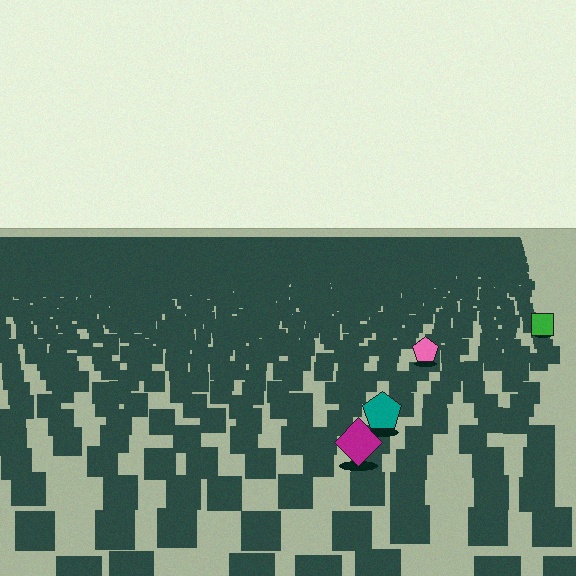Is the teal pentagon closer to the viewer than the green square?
Yes. The teal pentagon is closer — you can tell from the texture gradient: the ground texture is coarser near it.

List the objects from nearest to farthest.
From nearest to farthest: the magenta diamond, the teal pentagon, the pink pentagon, the green square.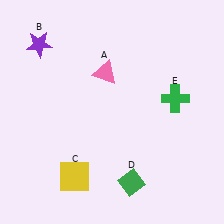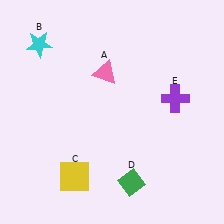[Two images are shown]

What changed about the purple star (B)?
In Image 1, B is purple. In Image 2, it changed to cyan.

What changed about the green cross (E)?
In Image 1, E is green. In Image 2, it changed to purple.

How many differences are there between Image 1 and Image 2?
There are 2 differences between the two images.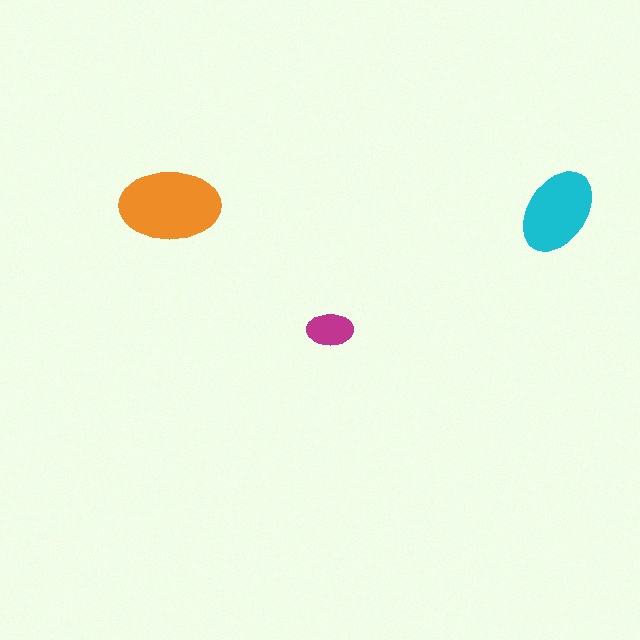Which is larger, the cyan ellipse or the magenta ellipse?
The cyan one.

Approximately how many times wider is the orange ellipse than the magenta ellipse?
About 2 times wider.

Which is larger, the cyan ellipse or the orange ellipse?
The orange one.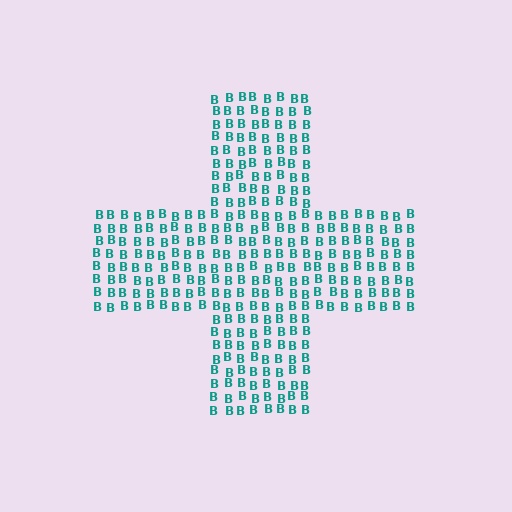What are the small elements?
The small elements are letter B's.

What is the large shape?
The large shape is a cross.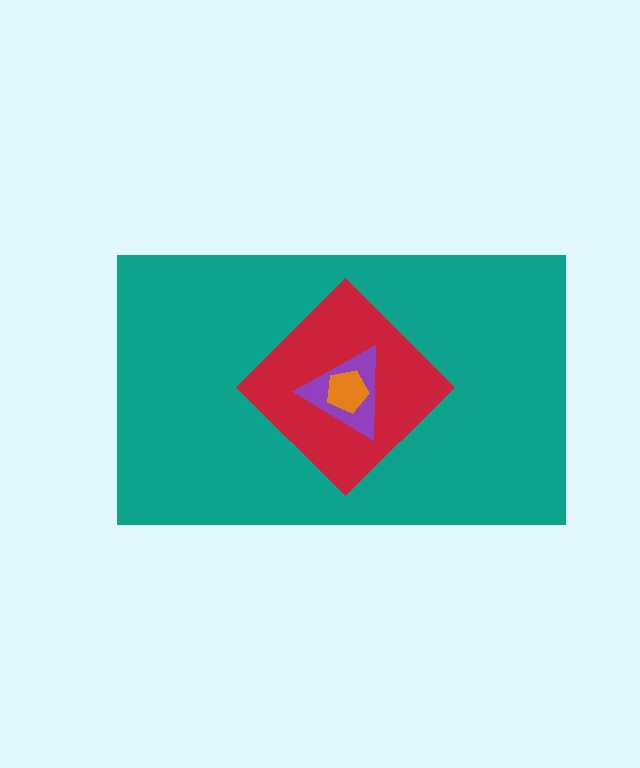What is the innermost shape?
The orange pentagon.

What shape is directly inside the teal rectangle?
The red diamond.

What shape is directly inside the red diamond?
The purple triangle.